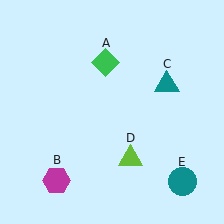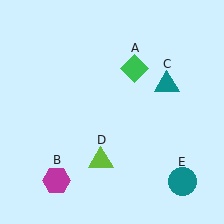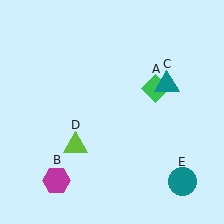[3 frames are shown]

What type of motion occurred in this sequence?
The green diamond (object A), lime triangle (object D) rotated clockwise around the center of the scene.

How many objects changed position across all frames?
2 objects changed position: green diamond (object A), lime triangle (object D).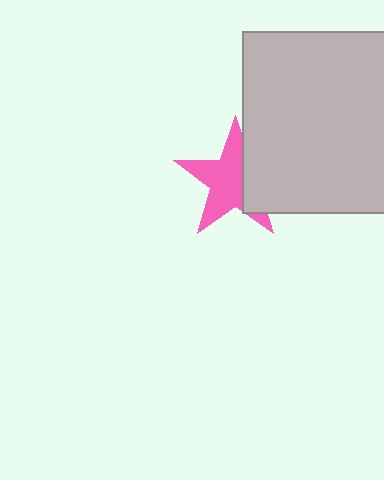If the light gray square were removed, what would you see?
You would see the complete pink star.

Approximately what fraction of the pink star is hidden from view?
Roughly 35% of the pink star is hidden behind the light gray square.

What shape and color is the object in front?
The object in front is a light gray square.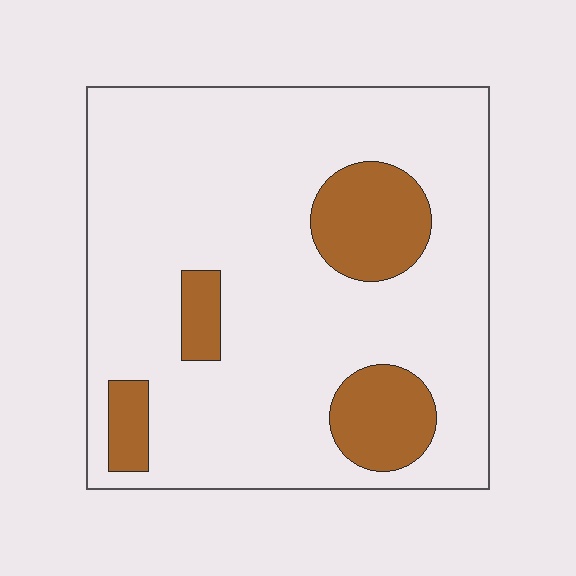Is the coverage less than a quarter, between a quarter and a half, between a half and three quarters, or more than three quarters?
Less than a quarter.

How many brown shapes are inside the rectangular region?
4.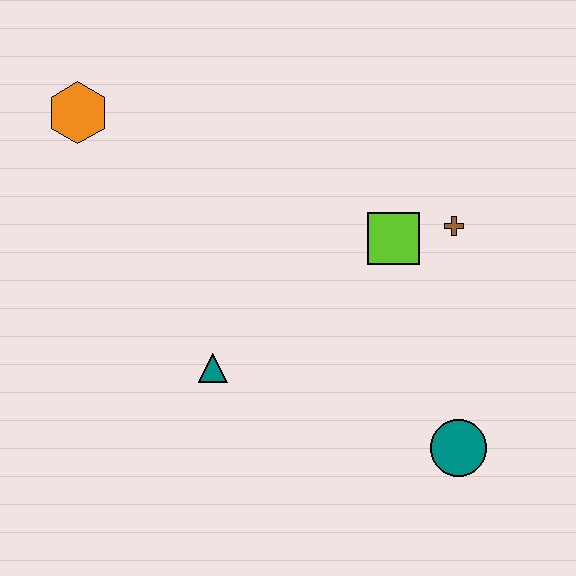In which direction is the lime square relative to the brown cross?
The lime square is to the left of the brown cross.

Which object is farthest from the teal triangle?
The orange hexagon is farthest from the teal triangle.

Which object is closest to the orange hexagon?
The teal triangle is closest to the orange hexagon.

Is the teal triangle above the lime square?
No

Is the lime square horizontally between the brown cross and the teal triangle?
Yes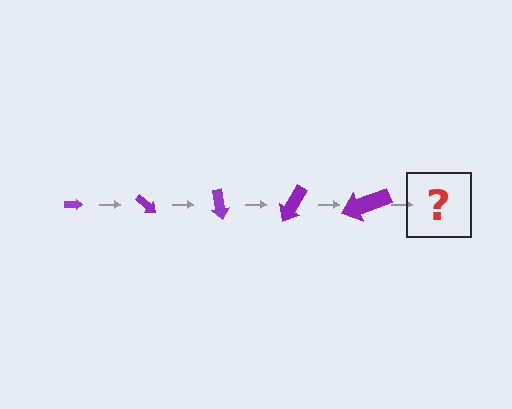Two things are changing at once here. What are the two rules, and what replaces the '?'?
The two rules are that the arrow grows larger each step and it rotates 40 degrees each step. The '?' should be an arrow, larger than the previous one and rotated 200 degrees from the start.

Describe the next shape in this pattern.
It should be an arrow, larger than the previous one and rotated 200 degrees from the start.